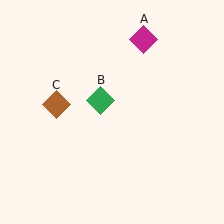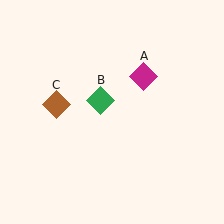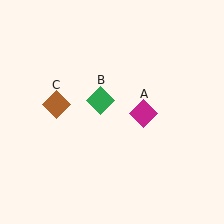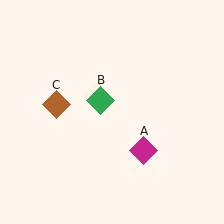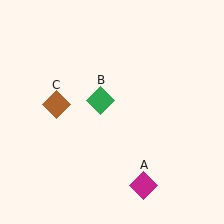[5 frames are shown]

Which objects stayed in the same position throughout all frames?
Green diamond (object B) and brown diamond (object C) remained stationary.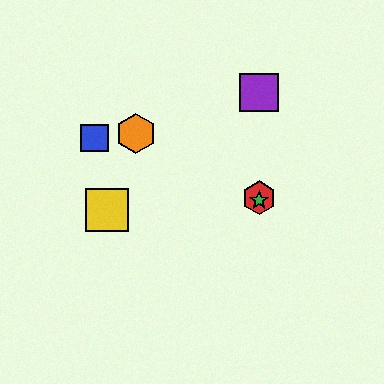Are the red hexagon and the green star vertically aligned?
Yes, both are at x≈259.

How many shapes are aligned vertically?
3 shapes (the red hexagon, the green star, the purple square) are aligned vertically.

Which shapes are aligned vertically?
The red hexagon, the green star, the purple square are aligned vertically.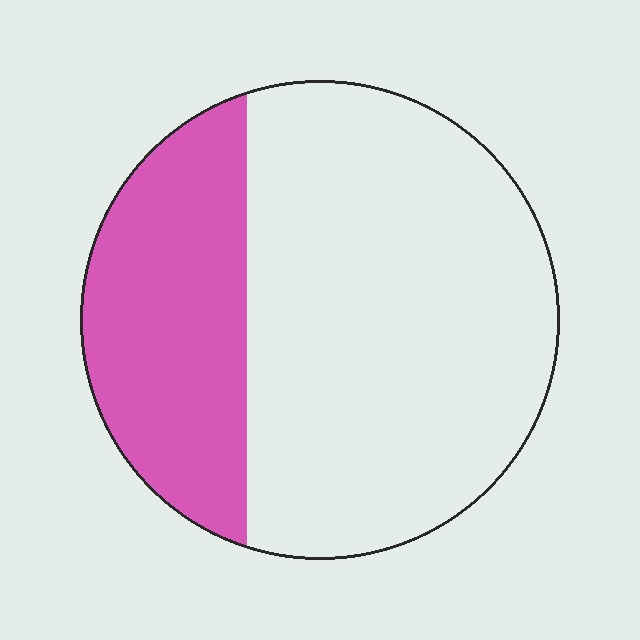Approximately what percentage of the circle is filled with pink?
Approximately 30%.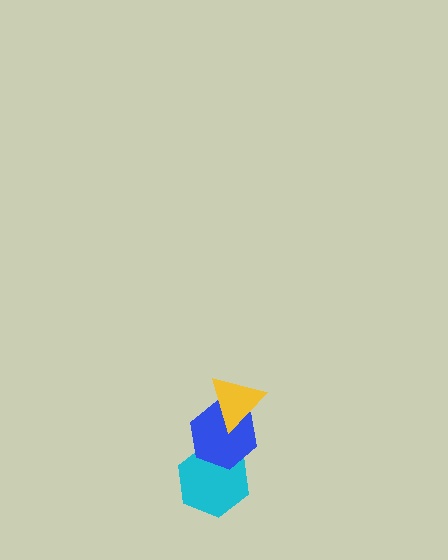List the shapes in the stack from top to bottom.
From top to bottom: the yellow triangle, the blue hexagon, the cyan hexagon.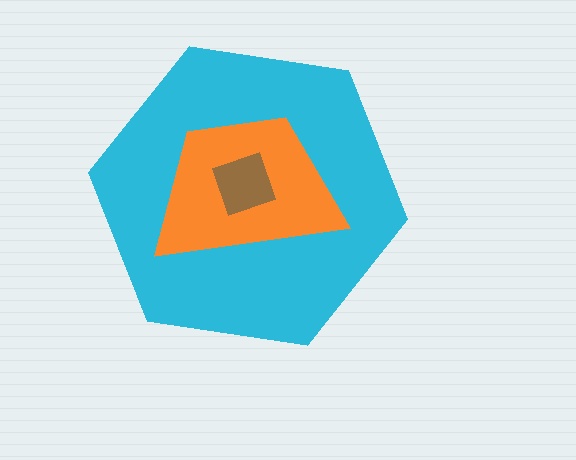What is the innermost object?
The brown square.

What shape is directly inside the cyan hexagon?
The orange trapezoid.